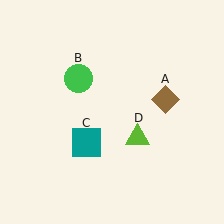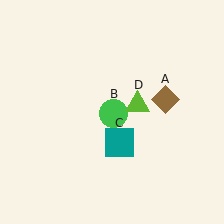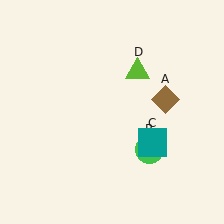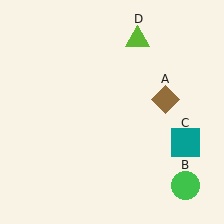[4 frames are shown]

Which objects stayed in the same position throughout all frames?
Brown diamond (object A) remained stationary.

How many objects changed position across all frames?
3 objects changed position: green circle (object B), teal square (object C), lime triangle (object D).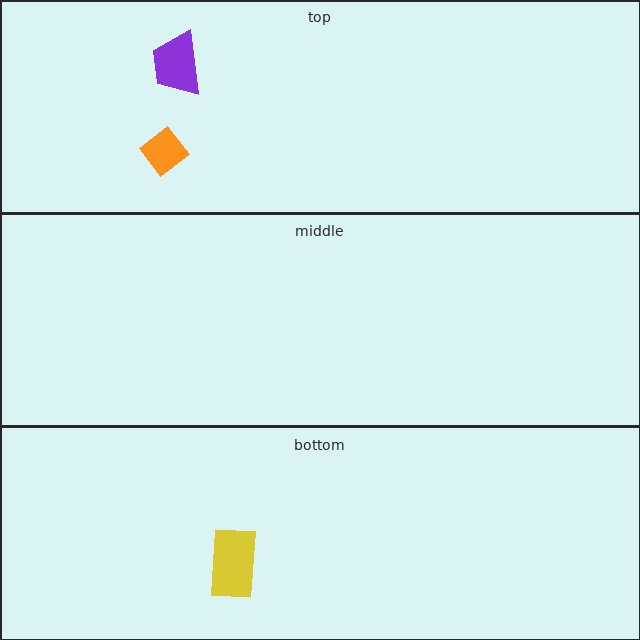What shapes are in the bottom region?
The yellow rectangle.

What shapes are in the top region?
The purple trapezoid, the orange diamond.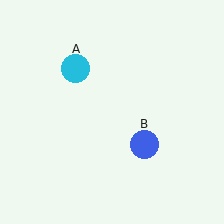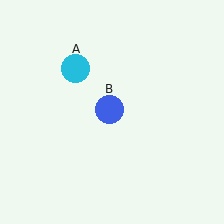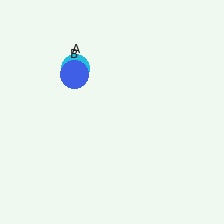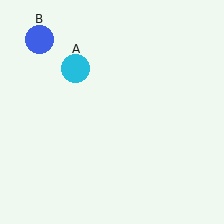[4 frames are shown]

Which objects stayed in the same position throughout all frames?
Cyan circle (object A) remained stationary.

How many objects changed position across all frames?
1 object changed position: blue circle (object B).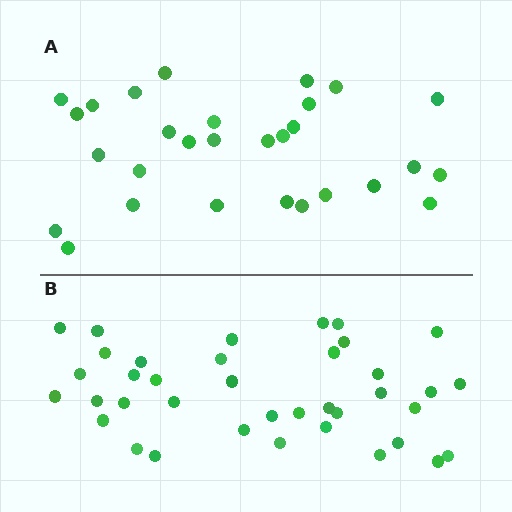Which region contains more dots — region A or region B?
Region B (the bottom region) has more dots.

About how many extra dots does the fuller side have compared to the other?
Region B has roughly 8 or so more dots than region A.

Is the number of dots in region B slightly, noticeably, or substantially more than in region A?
Region B has noticeably more, but not dramatically so. The ratio is roughly 1.3 to 1.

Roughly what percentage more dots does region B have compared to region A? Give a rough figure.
About 30% more.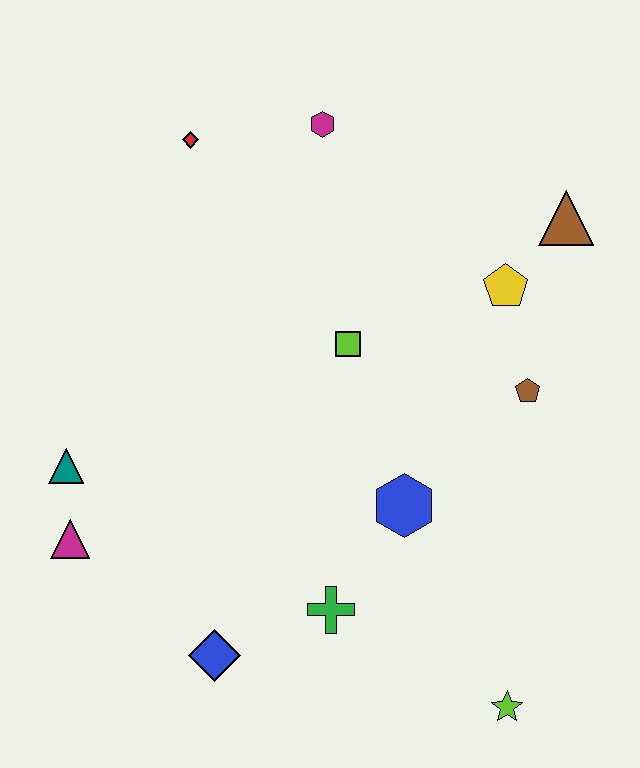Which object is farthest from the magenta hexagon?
The lime star is farthest from the magenta hexagon.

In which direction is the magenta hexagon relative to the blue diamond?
The magenta hexagon is above the blue diamond.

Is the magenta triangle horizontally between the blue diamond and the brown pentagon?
No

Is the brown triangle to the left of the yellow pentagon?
No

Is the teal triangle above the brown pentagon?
No